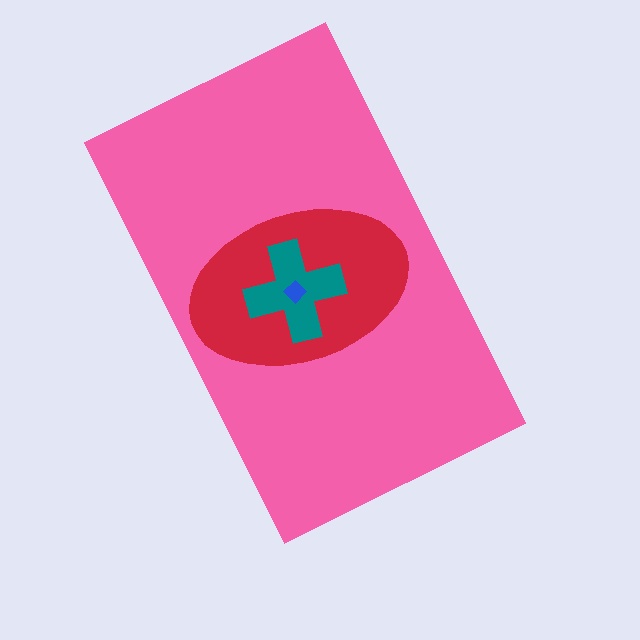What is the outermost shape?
The pink rectangle.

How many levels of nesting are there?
4.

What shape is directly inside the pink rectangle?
The red ellipse.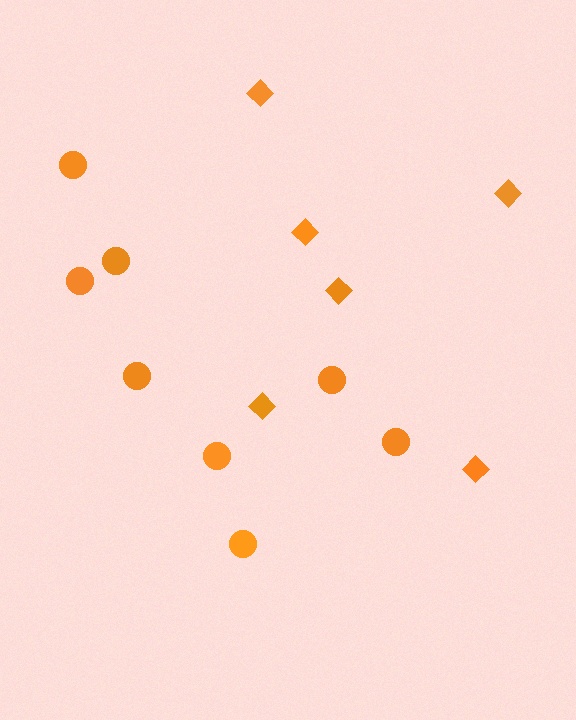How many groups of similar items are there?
There are 2 groups: one group of diamonds (6) and one group of circles (8).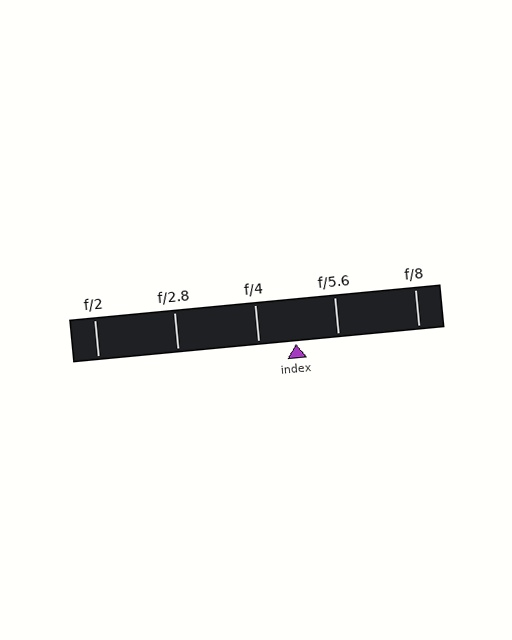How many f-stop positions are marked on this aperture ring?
There are 5 f-stop positions marked.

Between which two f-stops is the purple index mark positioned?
The index mark is between f/4 and f/5.6.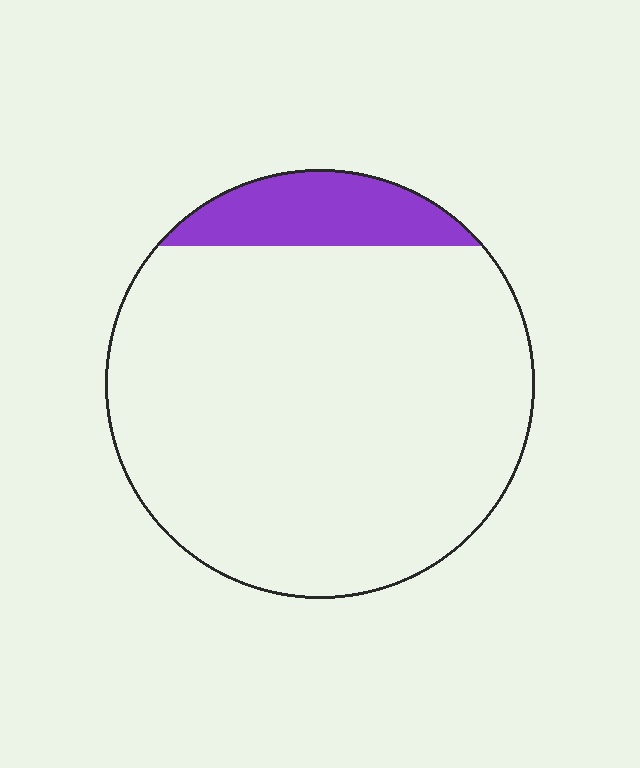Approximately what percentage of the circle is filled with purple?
Approximately 10%.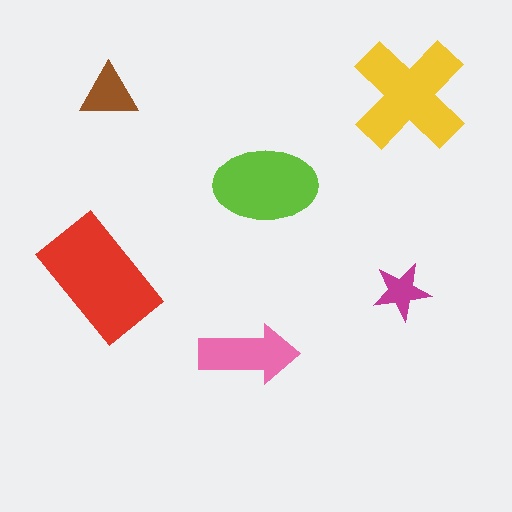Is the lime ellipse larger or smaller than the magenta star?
Larger.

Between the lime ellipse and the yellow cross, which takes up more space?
The yellow cross.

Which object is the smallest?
The magenta star.